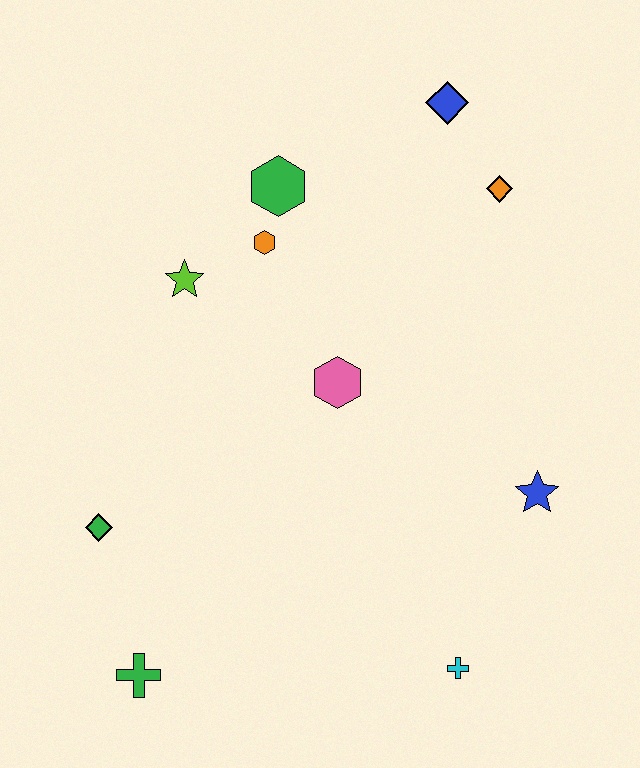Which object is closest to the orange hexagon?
The green hexagon is closest to the orange hexagon.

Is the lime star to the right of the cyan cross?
No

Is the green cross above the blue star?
No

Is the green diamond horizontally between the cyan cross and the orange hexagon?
No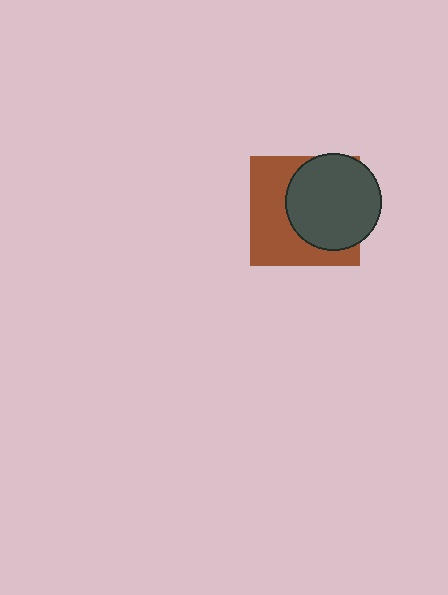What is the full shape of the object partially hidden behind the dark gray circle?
The partially hidden object is a brown square.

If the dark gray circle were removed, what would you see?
You would see the complete brown square.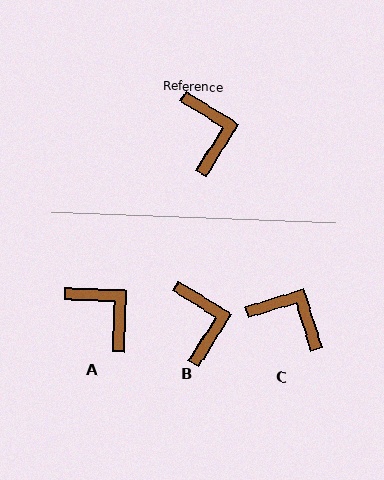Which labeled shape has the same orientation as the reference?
B.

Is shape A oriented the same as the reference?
No, it is off by about 30 degrees.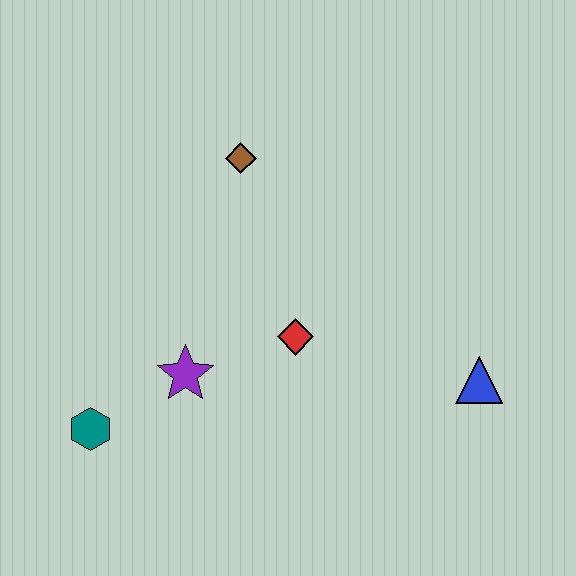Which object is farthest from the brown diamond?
The blue triangle is farthest from the brown diamond.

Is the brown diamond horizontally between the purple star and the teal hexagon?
No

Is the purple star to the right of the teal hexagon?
Yes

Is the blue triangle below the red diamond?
Yes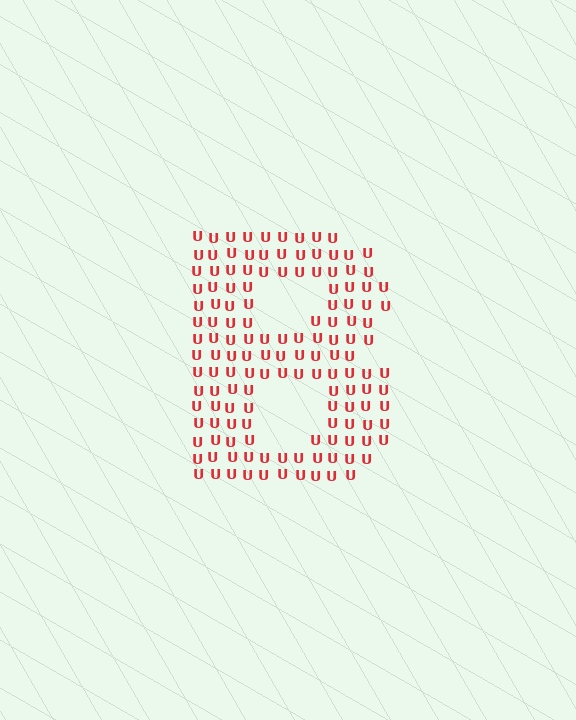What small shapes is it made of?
It is made of small letter U's.